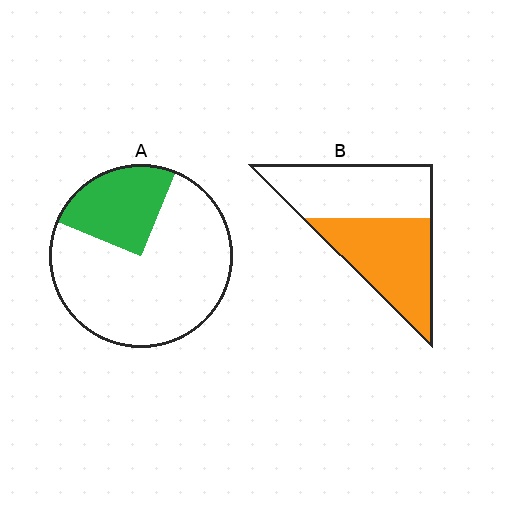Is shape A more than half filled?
No.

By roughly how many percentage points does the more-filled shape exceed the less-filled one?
By roughly 25 percentage points (B over A).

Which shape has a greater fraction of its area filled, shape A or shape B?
Shape B.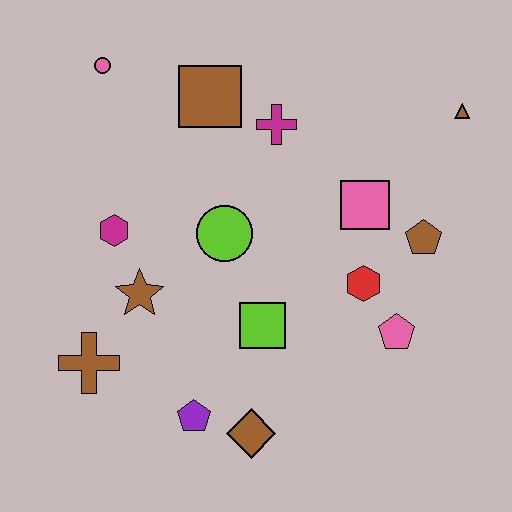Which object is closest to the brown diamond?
The purple pentagon is closest to the brown diamond.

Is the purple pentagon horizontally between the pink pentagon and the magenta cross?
No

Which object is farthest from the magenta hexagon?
The brown triangle is farthest from the magenta hexagon.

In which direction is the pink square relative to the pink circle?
The pink square is to the right of the pink circle.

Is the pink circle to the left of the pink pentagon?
Yes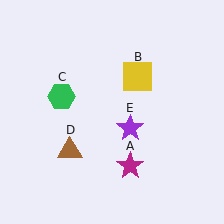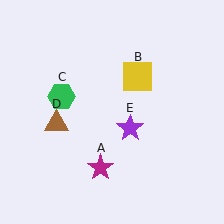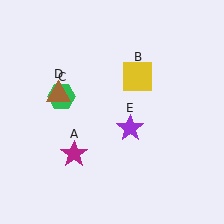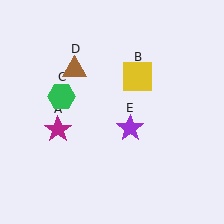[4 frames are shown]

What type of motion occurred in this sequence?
The magenta star (object A), brown triangle (object D) rotated clockwise around the center of the scene.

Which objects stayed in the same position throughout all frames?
Yellow square (object B) and green hexagon (object C) and purple star (object E) remained stationary.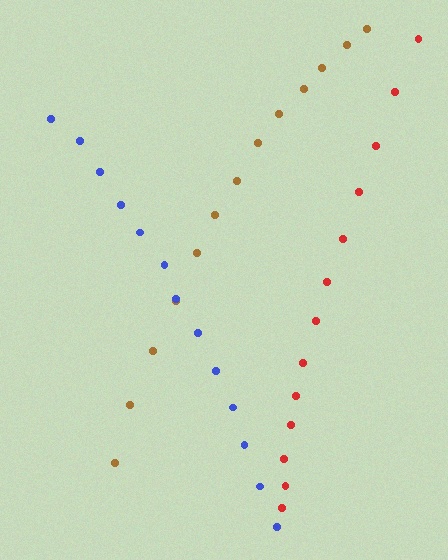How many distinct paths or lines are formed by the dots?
There are 3 distinct paths.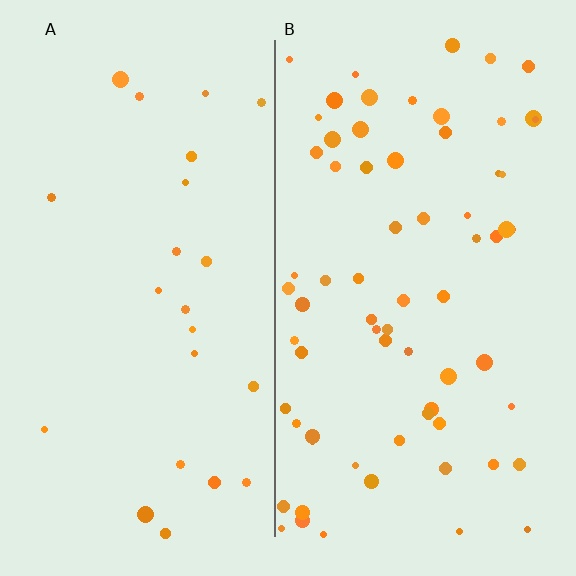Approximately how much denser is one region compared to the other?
Approximately 2.9× — region B over region A.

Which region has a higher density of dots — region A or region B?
B (the right).